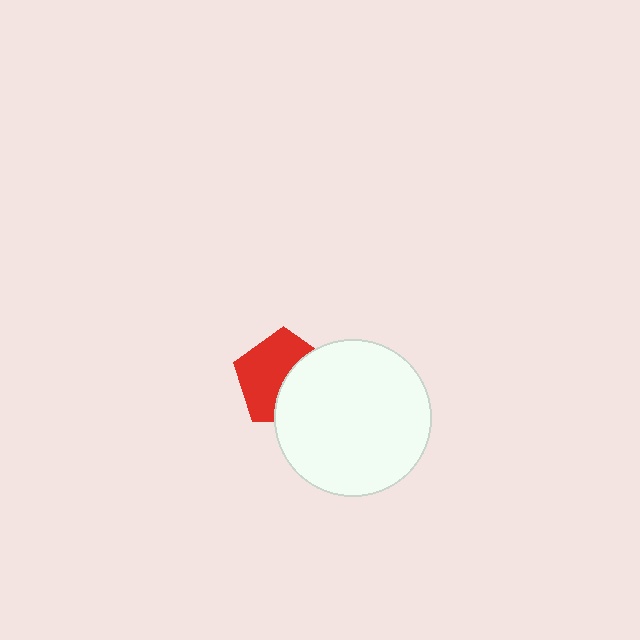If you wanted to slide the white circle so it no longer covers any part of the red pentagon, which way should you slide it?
Slide it right — that is the most direct way to separate the two shapes.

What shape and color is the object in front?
The object in front is a white circle.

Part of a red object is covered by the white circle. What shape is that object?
It is a pentagon.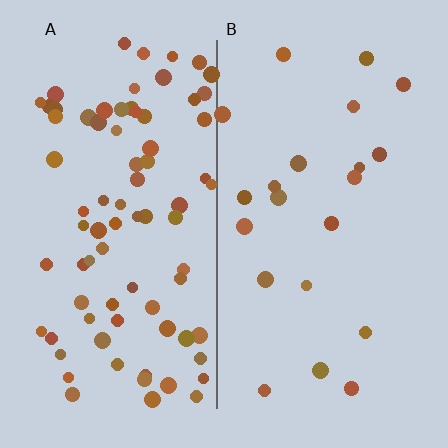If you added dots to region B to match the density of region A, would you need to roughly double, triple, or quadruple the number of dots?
Approximately quadruple.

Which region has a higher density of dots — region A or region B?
A (the left).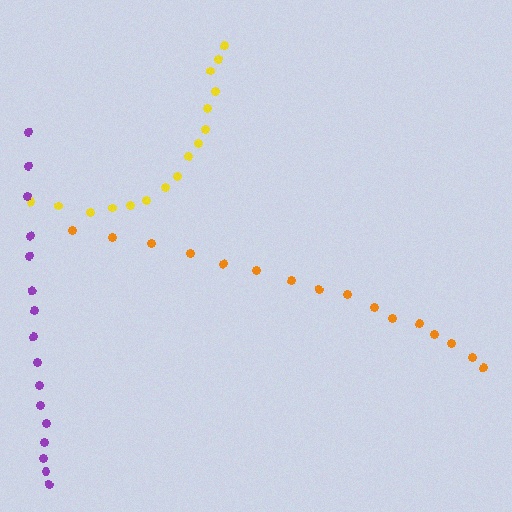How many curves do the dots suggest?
There are 3 distinct paths.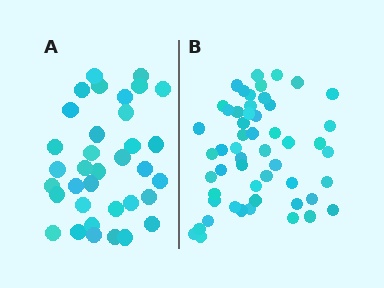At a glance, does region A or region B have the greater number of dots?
Region B (the right region) has more dots.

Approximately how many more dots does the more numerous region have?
Region B has approximately 20 more dots than region A.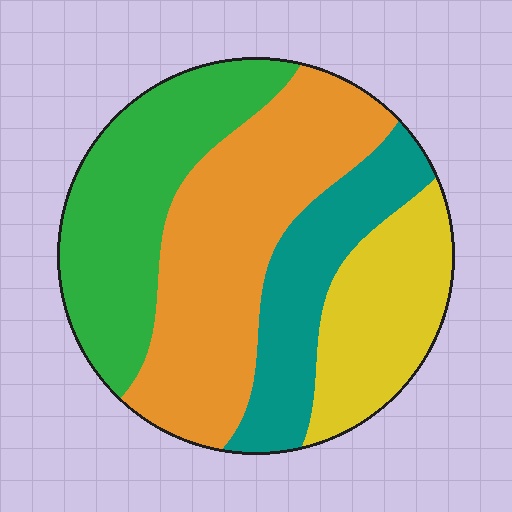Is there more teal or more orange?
Orange.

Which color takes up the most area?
Orange, at roughly 35%.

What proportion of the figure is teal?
Teal takes up about one fifth (1/5) of the figure.